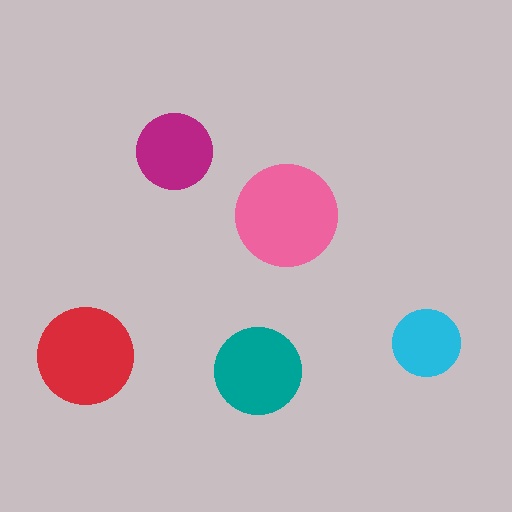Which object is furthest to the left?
The red circle is leftmost.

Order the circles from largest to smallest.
the pink one, the red one, the teal one, the magenta one, the cyan one.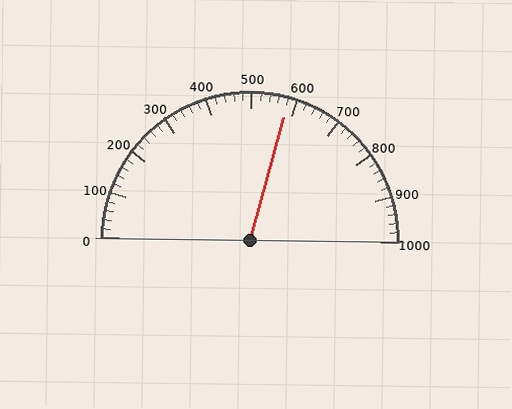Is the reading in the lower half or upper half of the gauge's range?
The reading is in the upper half of the range (0 to 1000).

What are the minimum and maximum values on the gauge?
The gauge ranges from 0 to 1000.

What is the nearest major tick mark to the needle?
The nearest major tick mark is 600.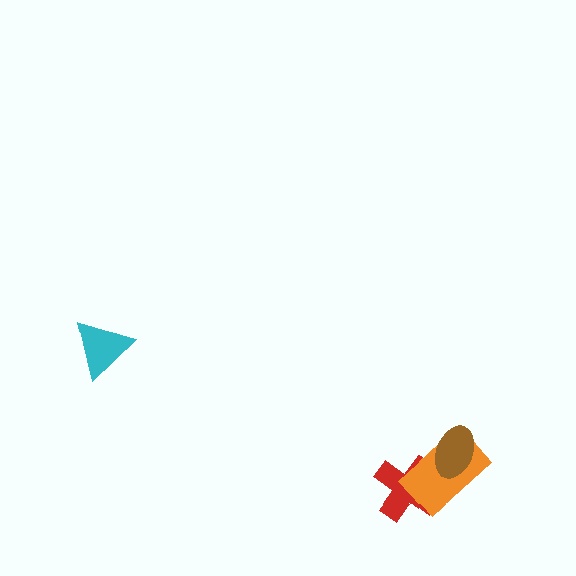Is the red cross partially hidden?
Yes, it is partially covered by another shape.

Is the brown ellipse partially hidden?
No, no other shape covers it.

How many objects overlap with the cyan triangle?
0 objects overlap with the cyan triangle.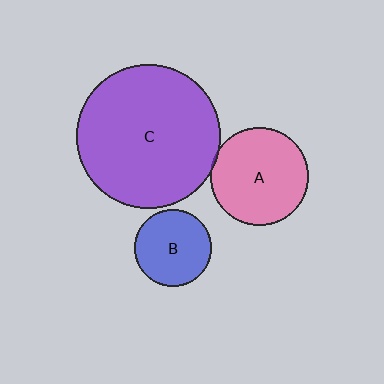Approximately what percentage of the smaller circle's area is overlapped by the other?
Approximately 5%.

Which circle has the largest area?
Circle C (purple).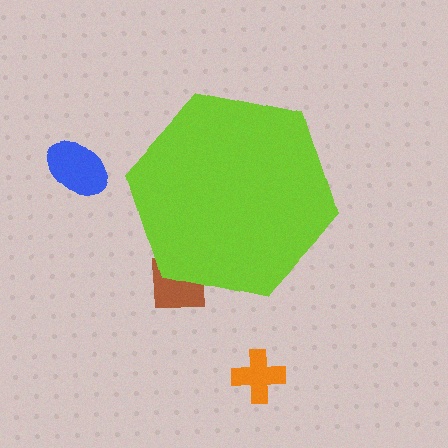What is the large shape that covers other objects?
A lime hexagon.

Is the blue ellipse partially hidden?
No, the blue ellipse is fully visible.